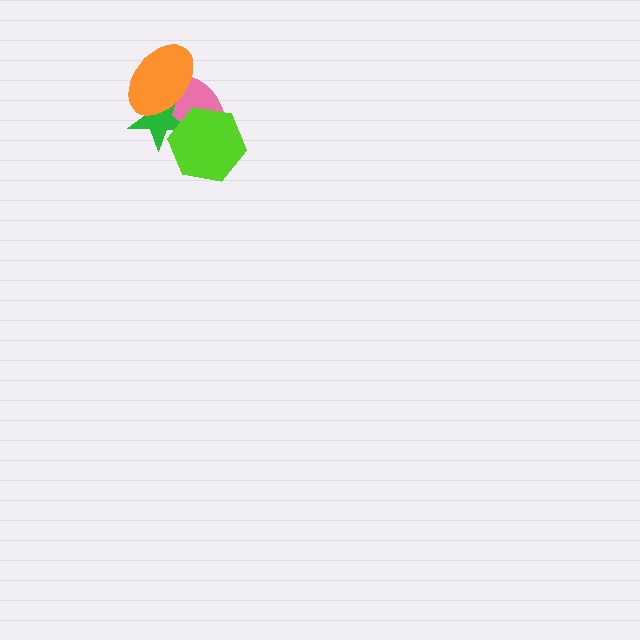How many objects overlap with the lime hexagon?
2 objects overlap with the lime hexagon.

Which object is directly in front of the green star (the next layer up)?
The orange ellipse is directly in front of the green star.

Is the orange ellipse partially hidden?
No, no other shape covers it.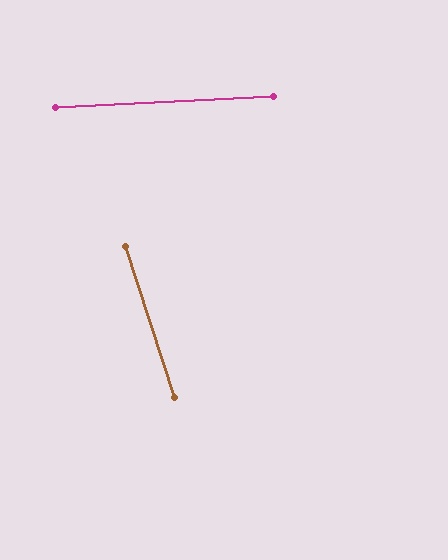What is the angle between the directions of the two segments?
Approximately 75 degrees.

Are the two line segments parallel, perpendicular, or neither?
Neither parallel nor perpendicular — they differ by about 75°.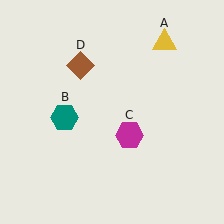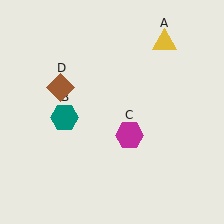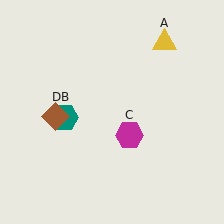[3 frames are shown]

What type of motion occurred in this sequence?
The brown diamond (object D) rotated counterclockwise around the center of the scene.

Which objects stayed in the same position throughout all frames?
Yellow triangle (object A) and teal hexagon (object B) and magenta hexagon (object C) remained stationary.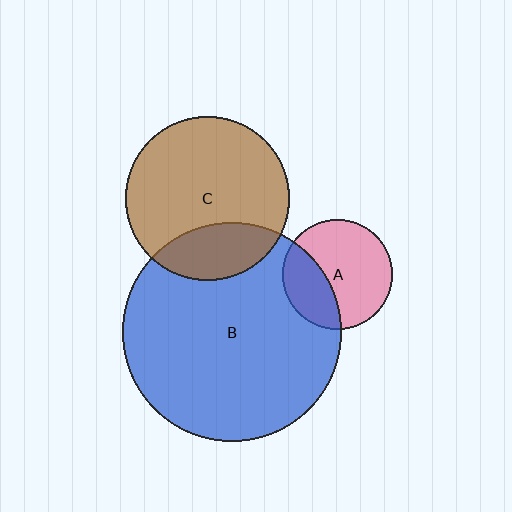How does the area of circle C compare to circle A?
Approximately 2.2 times.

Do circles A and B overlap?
Yes.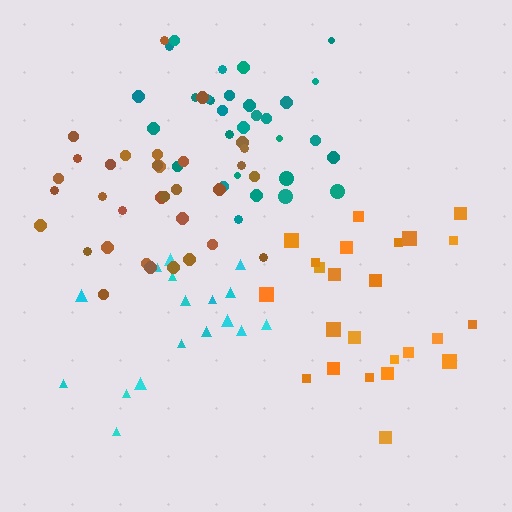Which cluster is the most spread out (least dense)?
Cyan.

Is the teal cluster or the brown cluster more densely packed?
Brown.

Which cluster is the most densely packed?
Brown.